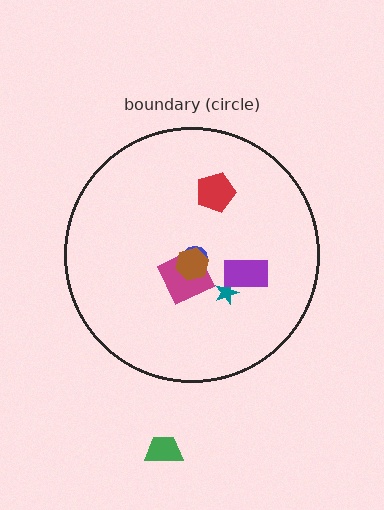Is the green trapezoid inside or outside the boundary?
Outside.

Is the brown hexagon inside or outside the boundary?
Inside.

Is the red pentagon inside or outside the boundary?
Inside.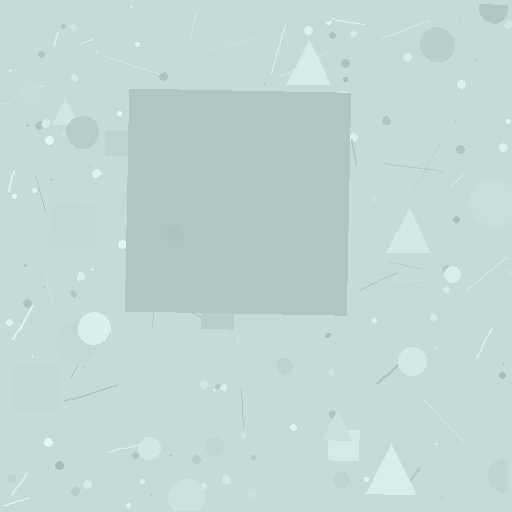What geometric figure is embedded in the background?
A square is embedded in the background.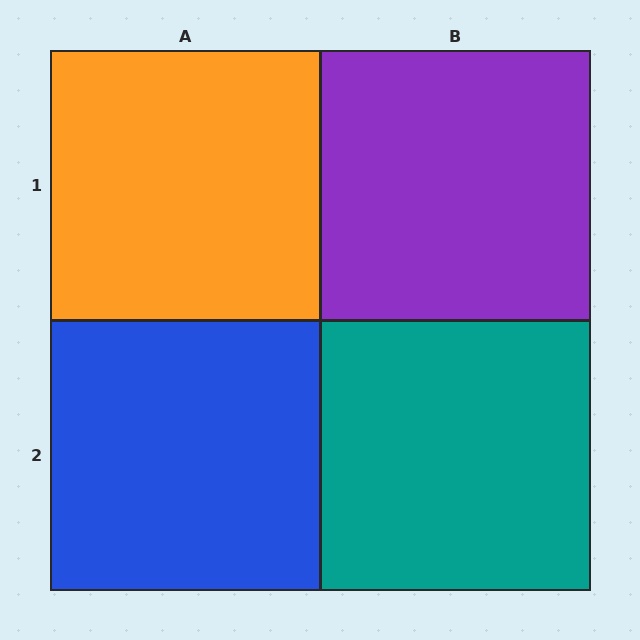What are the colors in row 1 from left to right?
Orange, purple.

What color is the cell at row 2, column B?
Teal.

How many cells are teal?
1 cell is teal.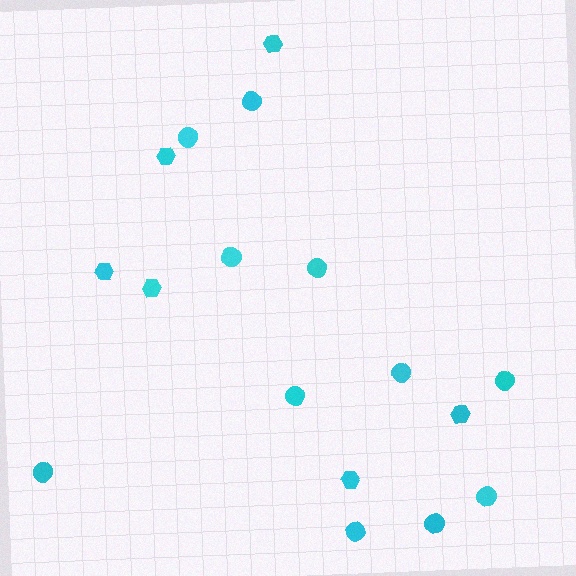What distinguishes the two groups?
There are 2 groups: one group of hexagons (6) and one group of circles (11).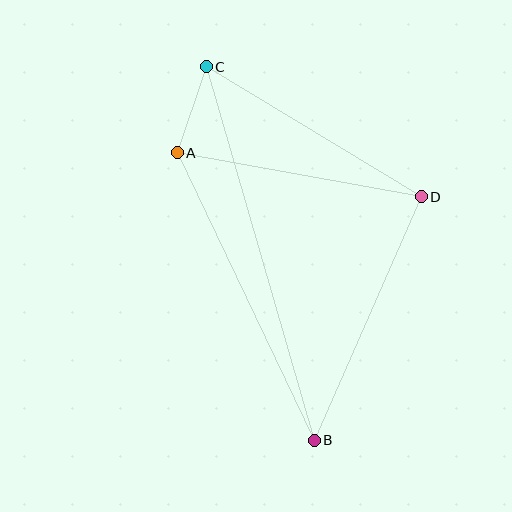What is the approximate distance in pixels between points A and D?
The distance between A and D is approximately 248 pixels.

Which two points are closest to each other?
Points A and C are closest to each other.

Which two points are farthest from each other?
Points B and C are farthest from each other.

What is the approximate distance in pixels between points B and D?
The distance between B and D is approximately 266 pixels.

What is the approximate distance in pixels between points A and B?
The distance between A and B is approximately 318 pixels.